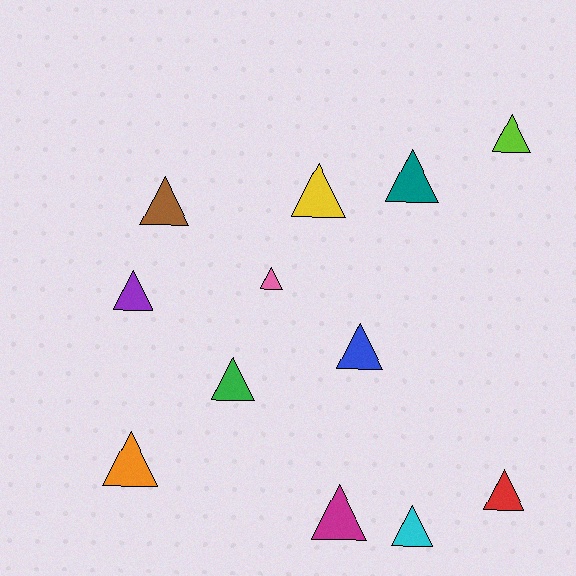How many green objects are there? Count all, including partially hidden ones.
There is 1 green object.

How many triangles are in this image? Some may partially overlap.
There are 12 triangles.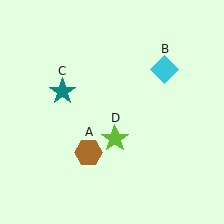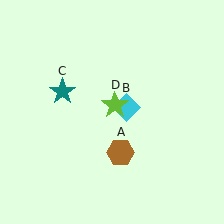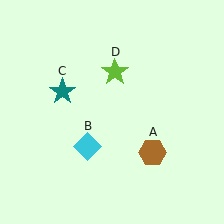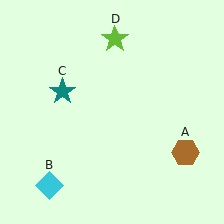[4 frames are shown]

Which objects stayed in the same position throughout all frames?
Teal star (object C) remained stationary.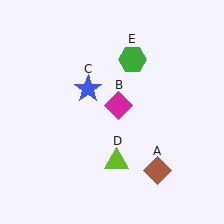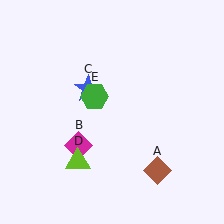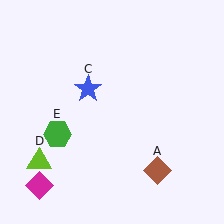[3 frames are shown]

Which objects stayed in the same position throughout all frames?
Brown diamond (object A) and blue star (object C) remained stationary.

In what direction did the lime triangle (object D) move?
The lime triangle (object D) moved left.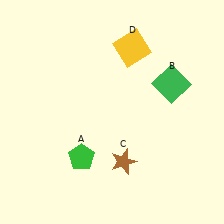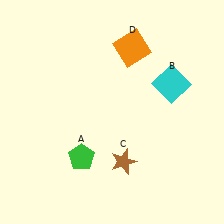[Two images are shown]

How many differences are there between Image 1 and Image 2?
There are 2 differences between the two images.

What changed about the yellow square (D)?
In Image 1, D is yellow. In Image 2, it changed to orange.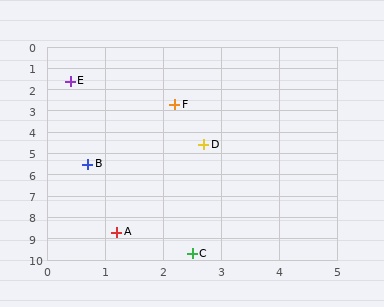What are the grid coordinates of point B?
Point B is at approximately (0.7, 5.5).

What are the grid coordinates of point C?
Point C is at approximately (2.5, 9.7).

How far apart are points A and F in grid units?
Points A and F are about 6.1 grid units apart.